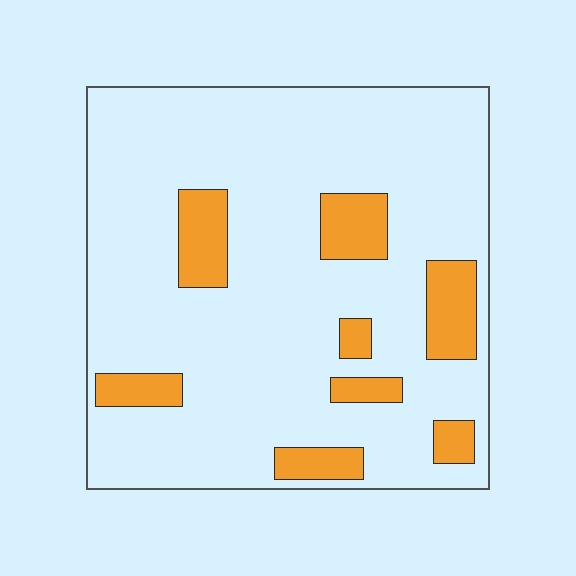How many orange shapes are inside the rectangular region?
8.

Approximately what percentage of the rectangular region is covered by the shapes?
Approximately 15%.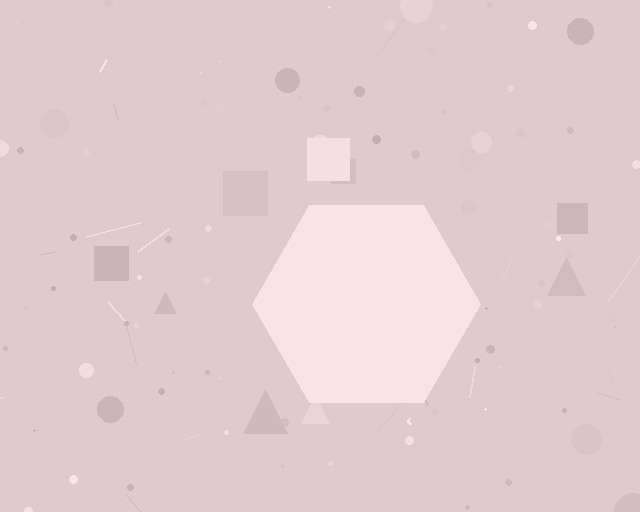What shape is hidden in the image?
A hexagon is hidden in the image.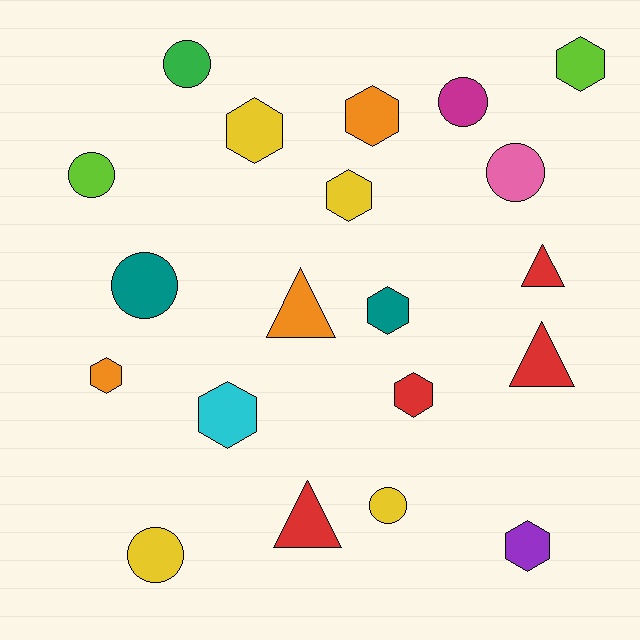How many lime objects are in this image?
There are 2 lime objects.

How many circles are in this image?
There are 7 circles.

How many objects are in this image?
There are 20 objects.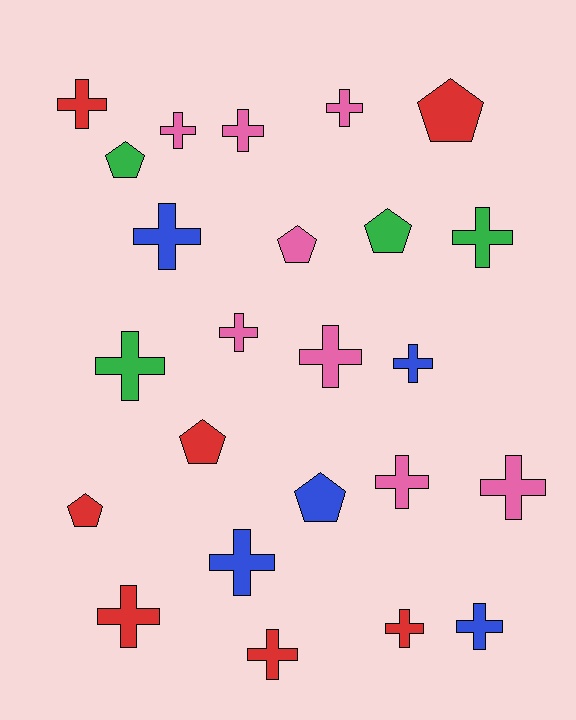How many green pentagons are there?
There are 2 green pentagons.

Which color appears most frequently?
Pink, with 8 objects.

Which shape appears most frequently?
Cross, with 17 objects.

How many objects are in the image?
There are 24 objects.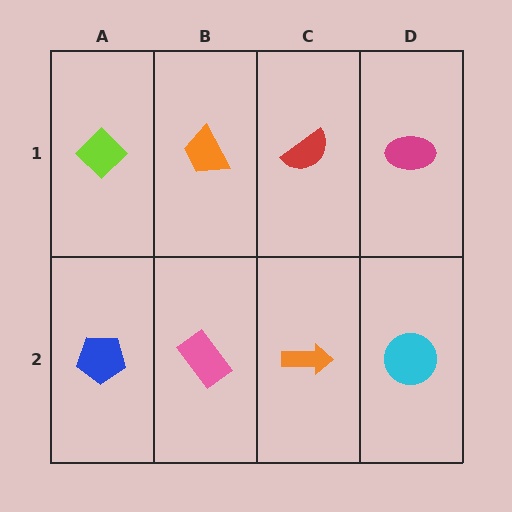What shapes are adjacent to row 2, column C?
A red semicircle (row 1, column C), a pink rectangle (row 2, column B), a cyan circle (row 2, column D).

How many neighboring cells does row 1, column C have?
3.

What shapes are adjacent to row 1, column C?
An orange arrow (row 2, column C), an orange trapezoid (row 1, column B), a magenta ellipse (row 1, column D).